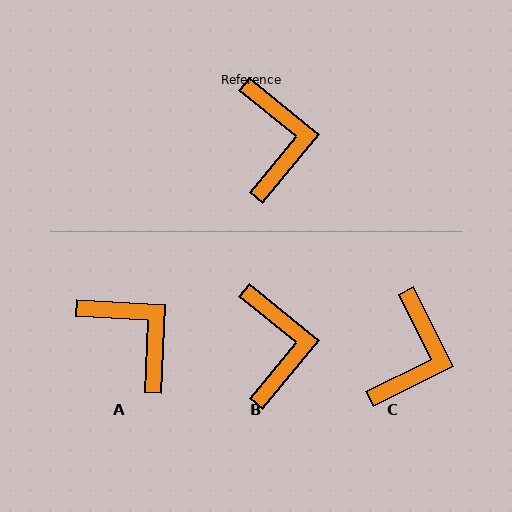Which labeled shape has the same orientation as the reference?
B.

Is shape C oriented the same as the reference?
No, it is off by about 24 degrees.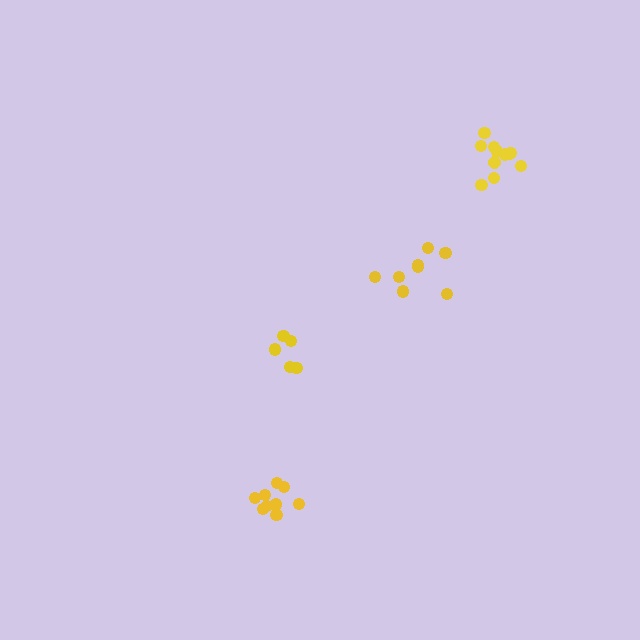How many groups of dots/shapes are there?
There are 4 groups.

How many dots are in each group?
Group 1: 9 dots, Group 2: 11 dots, Group 3: 8 dots, Group 4: 5 dots (33 total).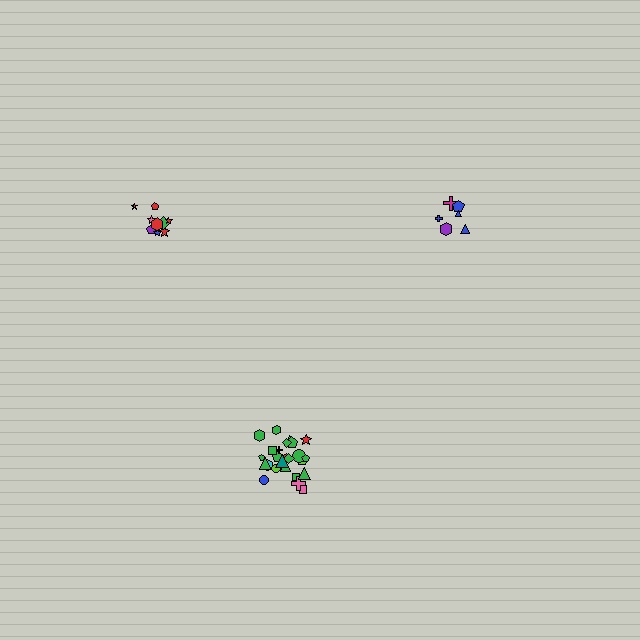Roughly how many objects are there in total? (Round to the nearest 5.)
Roughly 40 objects in total.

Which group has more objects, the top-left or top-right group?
The top-left group.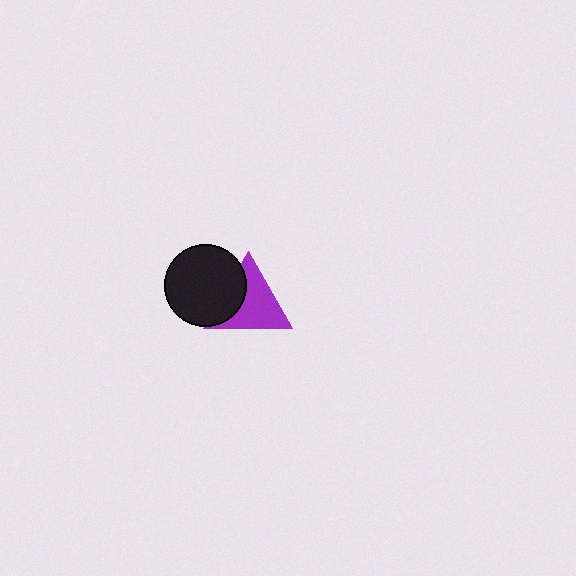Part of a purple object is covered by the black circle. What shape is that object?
It is a triangle.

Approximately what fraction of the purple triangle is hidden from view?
Roughly 32% of the purple triangle is hidden behind the black circle.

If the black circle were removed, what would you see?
You would see the complete purple triangle.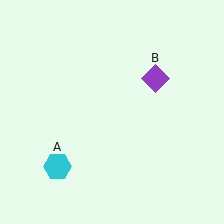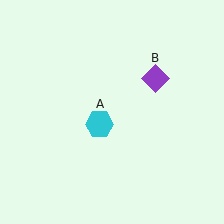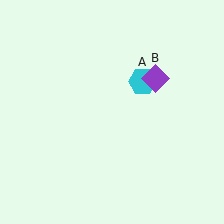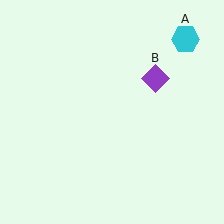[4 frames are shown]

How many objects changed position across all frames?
1 object changed position: cyan hexagon (object A).